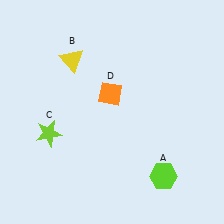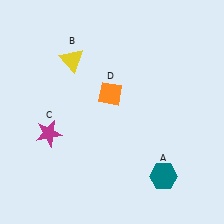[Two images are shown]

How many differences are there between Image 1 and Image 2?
There are 2 differences between the two images.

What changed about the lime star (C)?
In Image 1, C is lime. In Image 2, it changed to magenta.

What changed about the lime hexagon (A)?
In Image 1, A is lime. In Image 2, it changed to teal.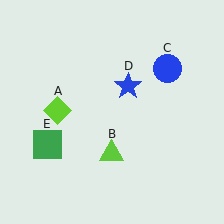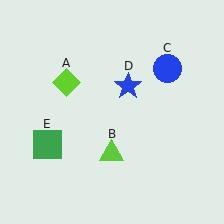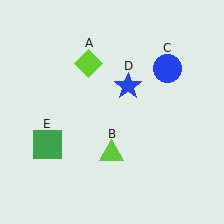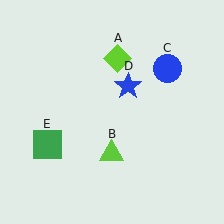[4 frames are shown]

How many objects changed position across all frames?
1 object changed position: lime diamond (object A).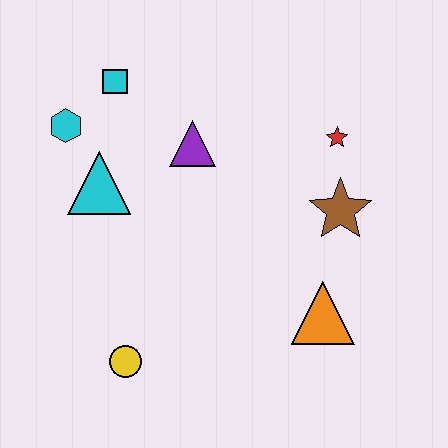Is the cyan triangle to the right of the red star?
No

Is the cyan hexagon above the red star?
Yes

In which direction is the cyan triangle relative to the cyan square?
The cyan triangle is below the cyan square.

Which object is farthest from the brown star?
The cyan hexagon is farthest from the brown star.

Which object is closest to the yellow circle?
The cyan triangle is closest to the yellow circle.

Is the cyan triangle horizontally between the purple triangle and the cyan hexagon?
Yes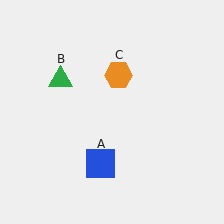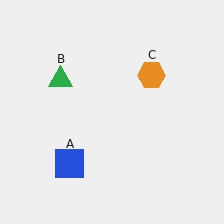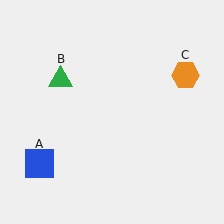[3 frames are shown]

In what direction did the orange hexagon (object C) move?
The orange hexagon (object C) moved right.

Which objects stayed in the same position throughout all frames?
Green triangle (object B) remained stationary.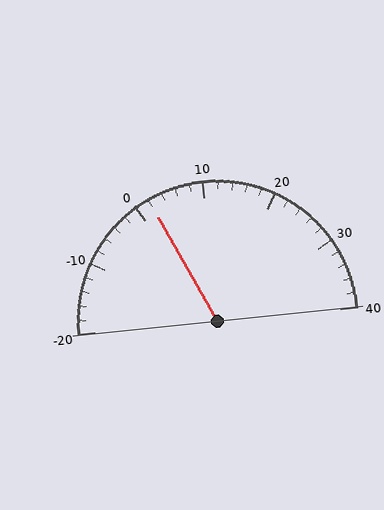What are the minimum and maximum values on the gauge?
The gauge ranges from -20 to 40.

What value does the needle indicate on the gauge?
The needle indicates approximately 2.